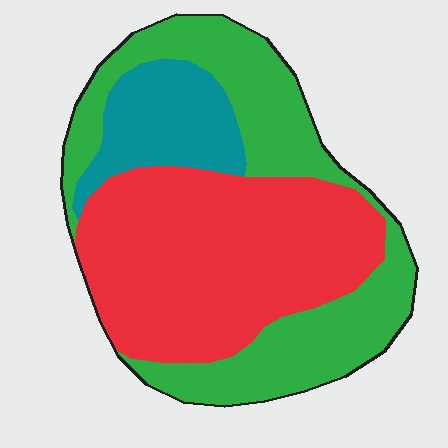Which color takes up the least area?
Teal, at roughly 15%.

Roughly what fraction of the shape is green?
Green covers around 40% of the shape.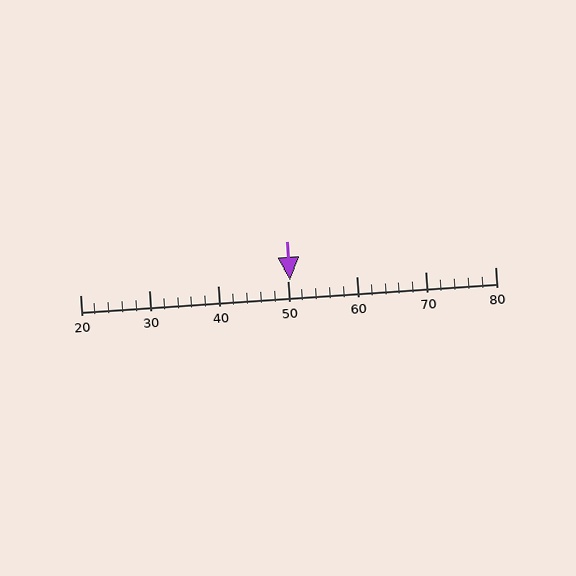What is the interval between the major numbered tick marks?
The major tick marks are spaced 10 units apart.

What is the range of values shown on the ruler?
The ruler shows values from 20 to 80.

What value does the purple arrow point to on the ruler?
The purple arrow points to approximately 50.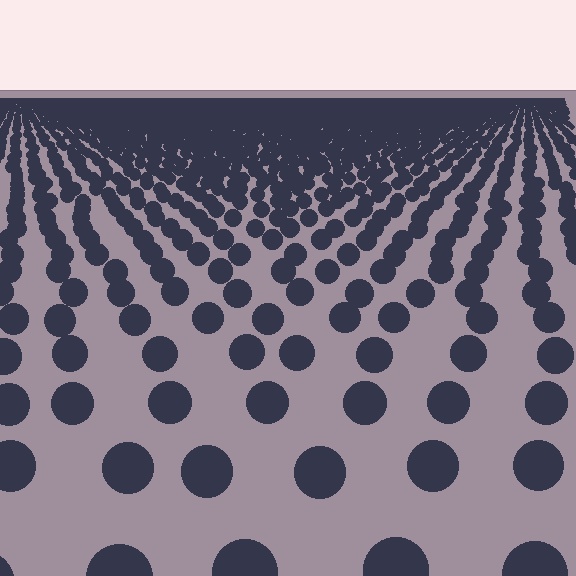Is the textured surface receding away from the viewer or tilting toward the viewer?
The surface is receding away from the viewer. Texture elements get smaller and denser toward the top.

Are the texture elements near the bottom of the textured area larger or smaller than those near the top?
Larger. Near the bottom, elements are closer to the viewer and appear at a bigger on-screen size.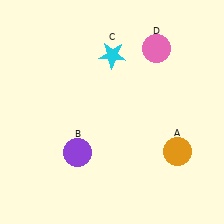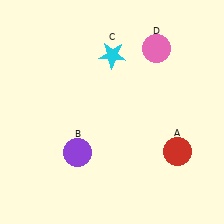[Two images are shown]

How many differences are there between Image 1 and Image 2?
There is 1 difference between the two images.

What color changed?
The circle (A) changed from orange in Image 1 to red in Image 2.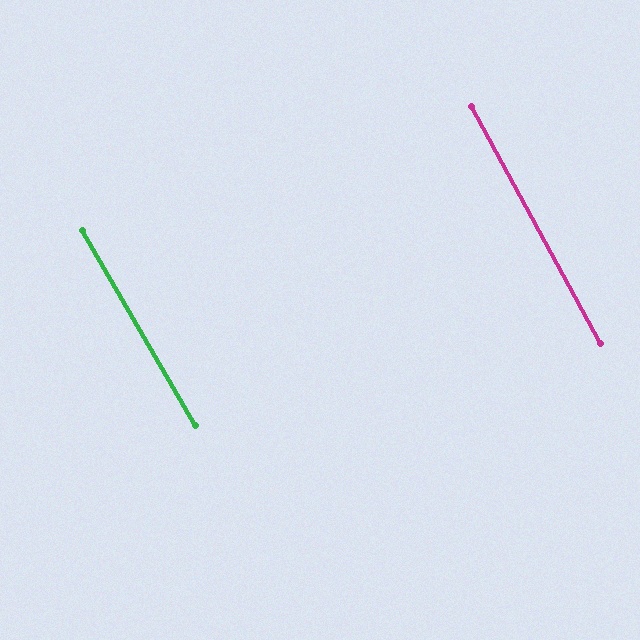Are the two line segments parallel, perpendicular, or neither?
Parallel — their directions differ by only 1.5°.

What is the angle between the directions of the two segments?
Approximately 2 degrees.